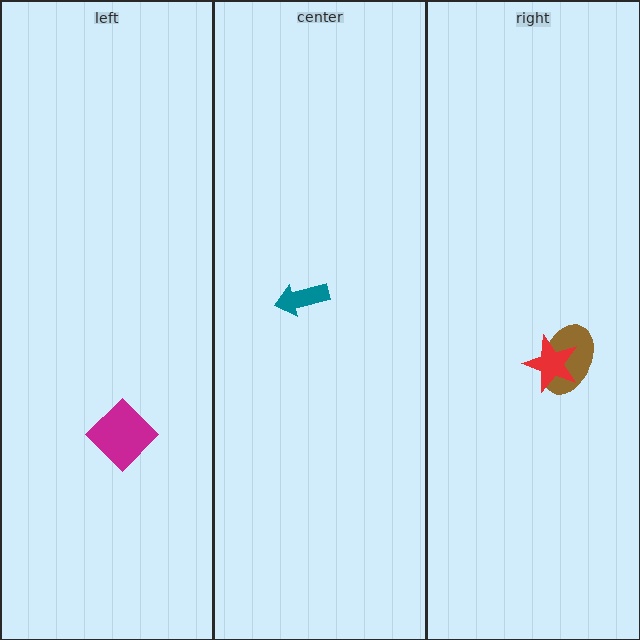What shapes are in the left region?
The magenta diamond.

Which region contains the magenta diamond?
The left region.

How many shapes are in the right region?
2.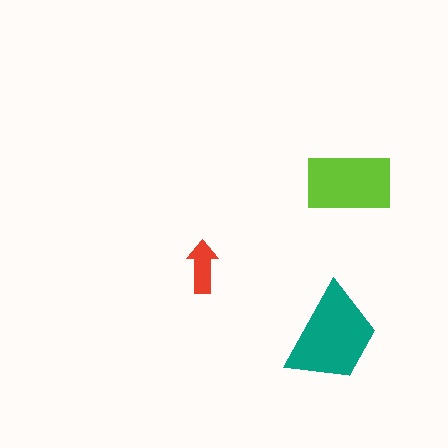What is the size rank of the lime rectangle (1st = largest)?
2nd.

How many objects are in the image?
There are 3 objects in the image.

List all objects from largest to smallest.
The teal trapezoid, the lime rectangle, the red arrow.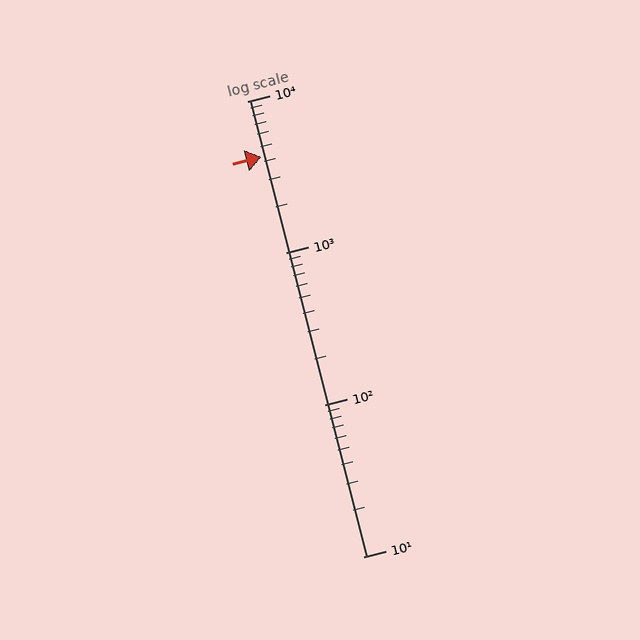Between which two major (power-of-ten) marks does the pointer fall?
The pointer is between 1000 and 10000.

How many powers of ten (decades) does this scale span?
The scale spans 3 decades, from 10 to 10000.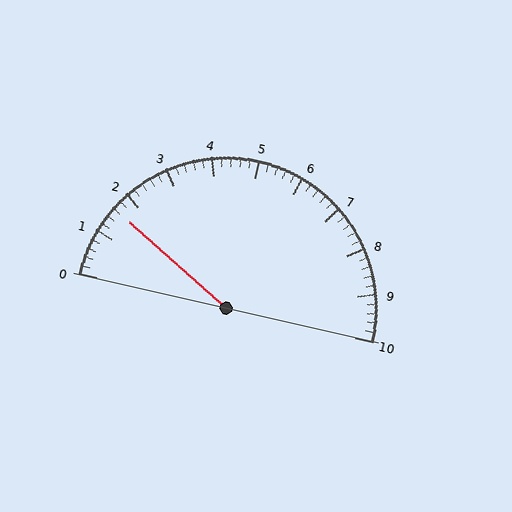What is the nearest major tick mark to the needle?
The nearest major tick mark is 2.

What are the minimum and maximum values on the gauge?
The gauge ranges from 0 to 10.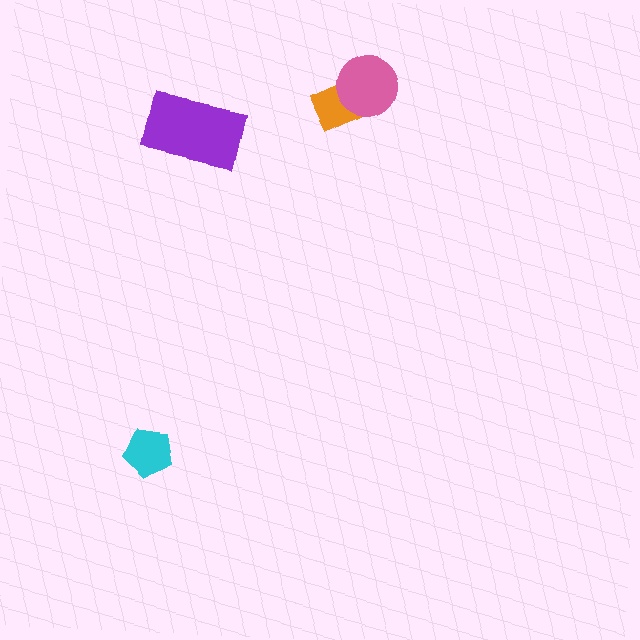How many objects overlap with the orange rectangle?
1 object overlaps with the orange rectangle.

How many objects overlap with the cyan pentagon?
0 objects overlap with the cyan pentagon.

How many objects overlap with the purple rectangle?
0 objects overlap with the purple rectangle.